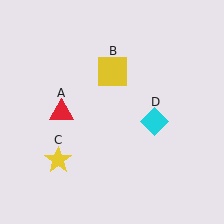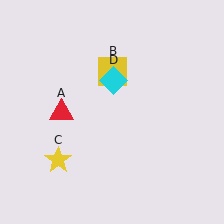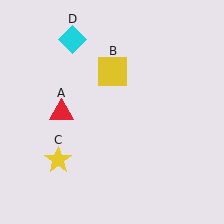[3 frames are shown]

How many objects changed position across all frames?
1 object changed position: cyan diamond (object D).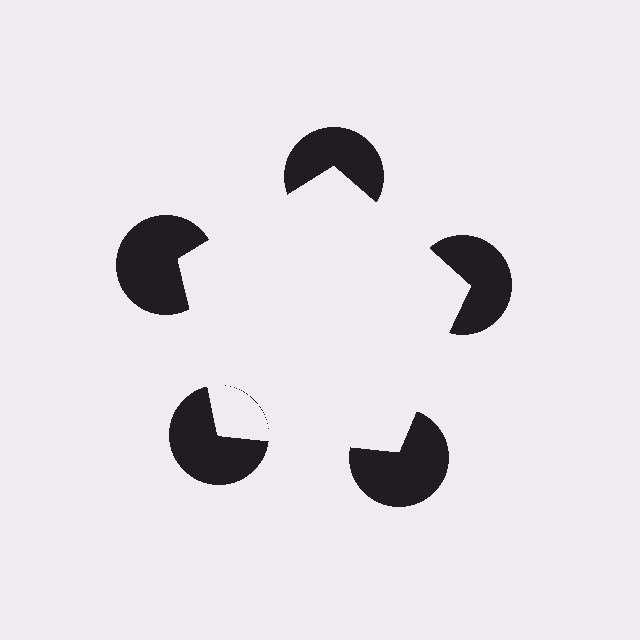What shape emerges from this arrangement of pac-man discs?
An illusory pentagon — its edges are inferred from the aligned wedge cuts in the pac-man discs, not physically drawn.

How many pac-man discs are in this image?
There are 5 — one at each vertex of the illusory pentagon.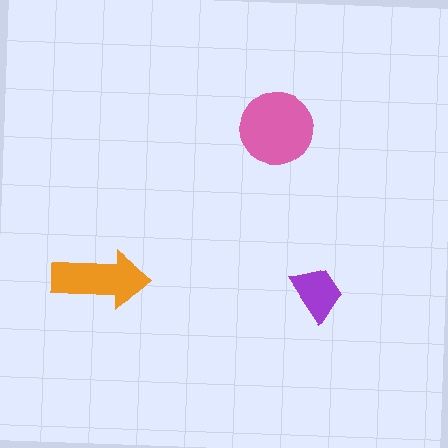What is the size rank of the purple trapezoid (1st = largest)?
3rd.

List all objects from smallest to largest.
The purple trapezoid, the orange arrow, the pink circle.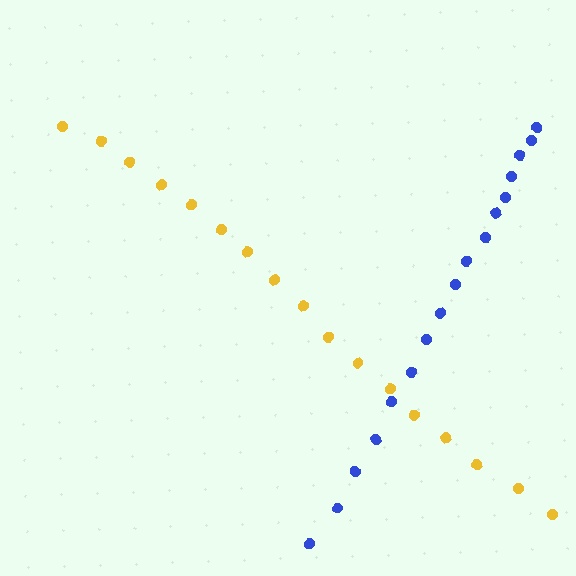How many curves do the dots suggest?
There are 2 distinct paths.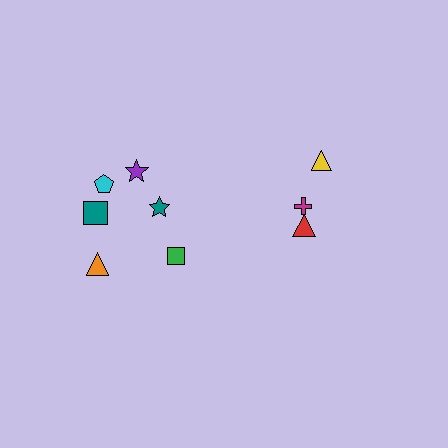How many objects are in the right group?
There are 3 objects.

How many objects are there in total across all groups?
There are 9 objects.